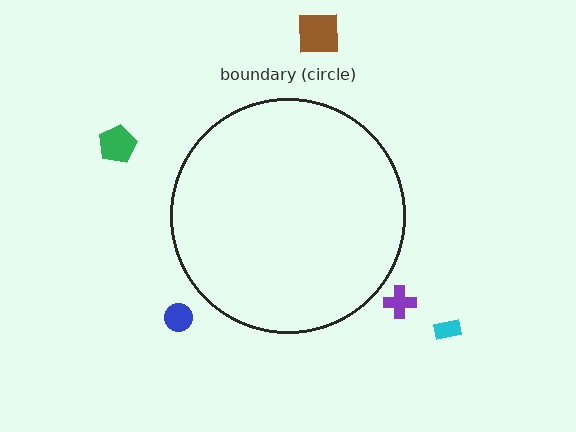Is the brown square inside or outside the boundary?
Outside.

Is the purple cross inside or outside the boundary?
Outside.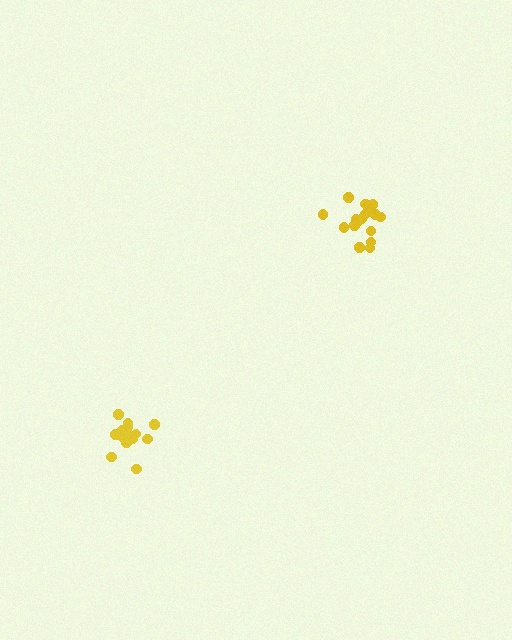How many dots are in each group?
Group 1: 14 dots, Group 2: 18 dots (32 total).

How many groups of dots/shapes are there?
There are 2 groups.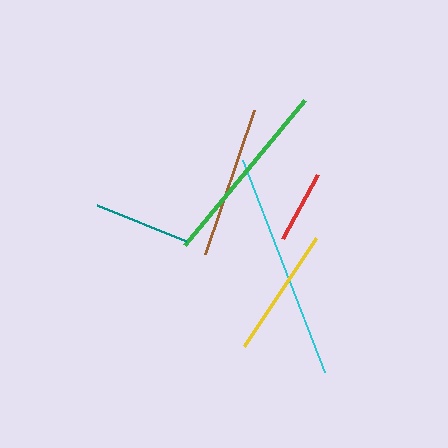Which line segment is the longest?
The cyan line is the longest at approximately 227 pixels.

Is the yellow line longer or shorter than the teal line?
The yellow line is longer than the teal line.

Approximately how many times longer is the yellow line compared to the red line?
The yellow line is approximately 1.8 times the length of the red line.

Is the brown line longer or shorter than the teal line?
The brown line is longer than the teal line.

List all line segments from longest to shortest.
From longest to shortest: cyan, green, brown, yellow, teal, red.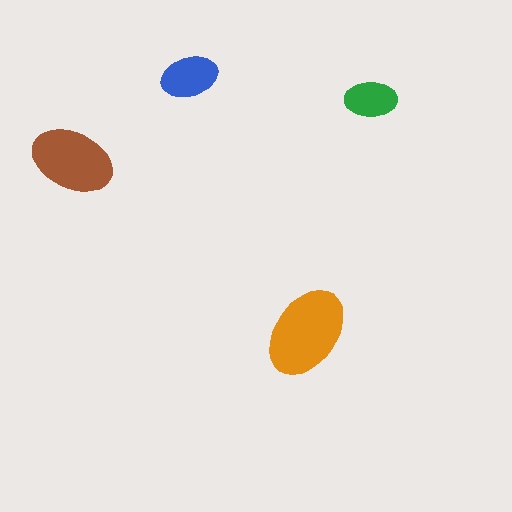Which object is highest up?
The blue ellipse is topmost.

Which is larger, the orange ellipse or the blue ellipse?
The orange one.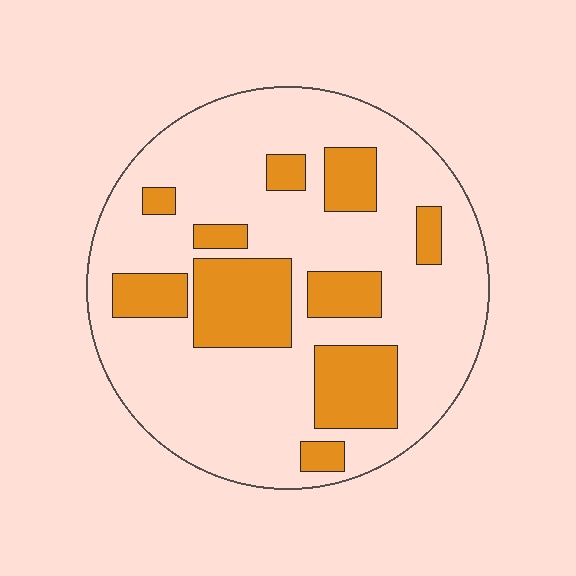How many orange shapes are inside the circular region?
10.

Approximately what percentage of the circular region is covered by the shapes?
Approximately 25%.